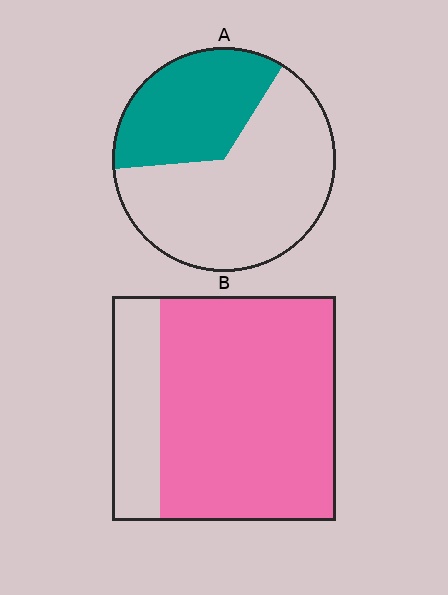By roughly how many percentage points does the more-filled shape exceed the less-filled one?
By roughly 45 percentage points (B over A).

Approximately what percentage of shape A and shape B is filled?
A is approximately 35% and B is approximately 80%.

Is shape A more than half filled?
No.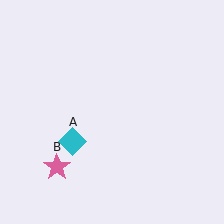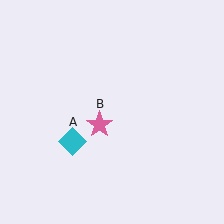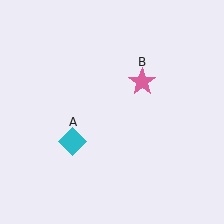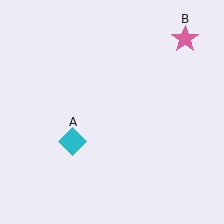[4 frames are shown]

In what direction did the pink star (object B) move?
The pink star (object B) moved up and to the right.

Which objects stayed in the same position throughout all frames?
Cyan diamond (object A) remained stationary.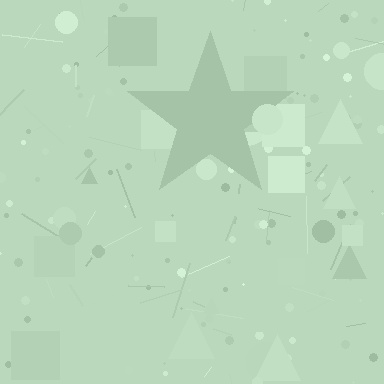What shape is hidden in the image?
A star is hidden in the image.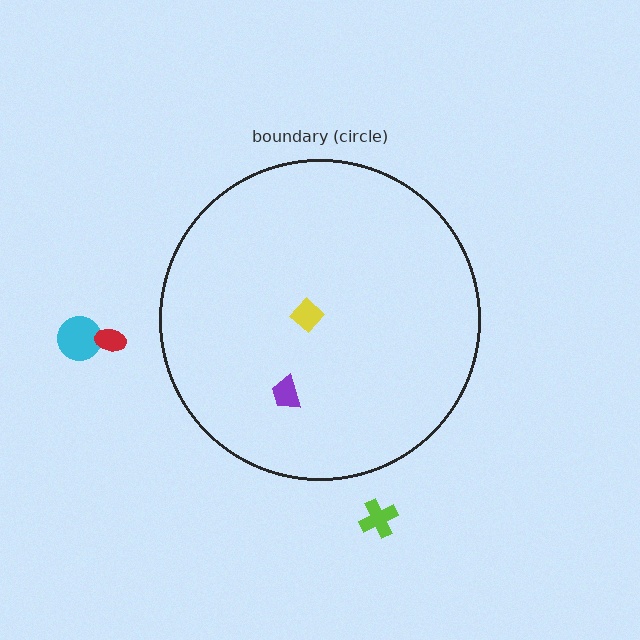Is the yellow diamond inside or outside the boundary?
Inside.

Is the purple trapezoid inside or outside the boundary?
Inside.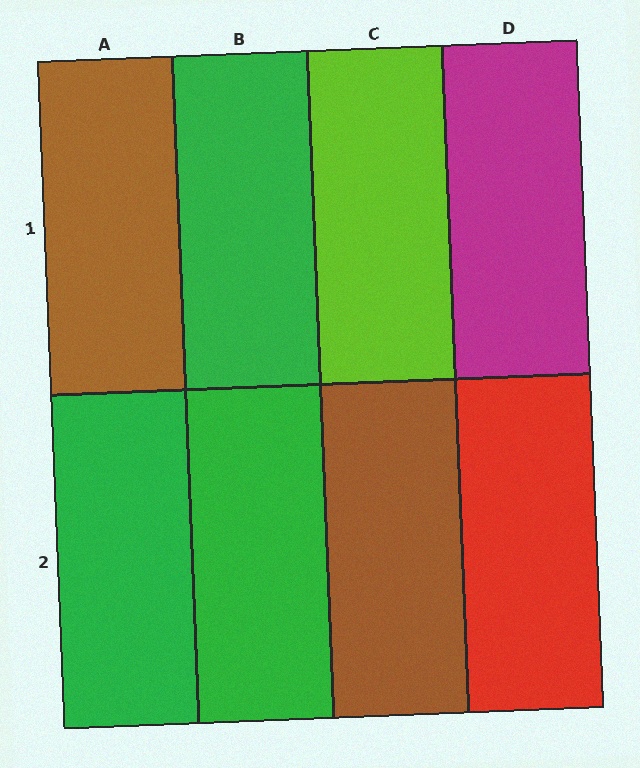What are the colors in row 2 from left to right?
Green, green, brown, red.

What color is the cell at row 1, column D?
Magenta.